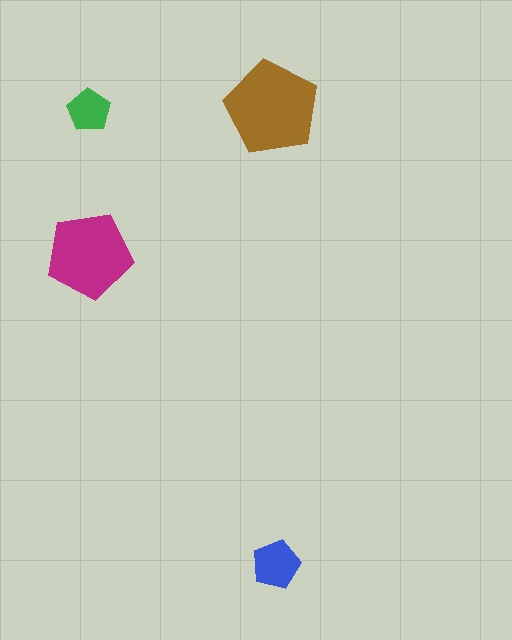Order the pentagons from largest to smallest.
the brown one, the magenta one, the blue one, the green one.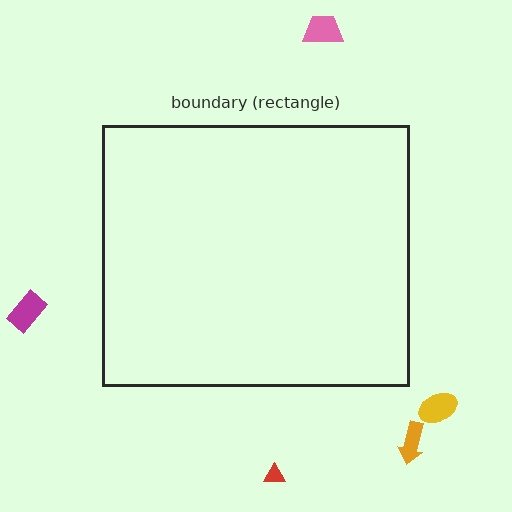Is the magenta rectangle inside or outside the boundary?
Outside.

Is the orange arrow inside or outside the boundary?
Outside.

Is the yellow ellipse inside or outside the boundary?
Outside.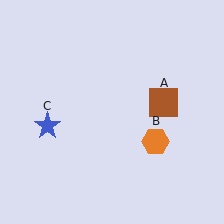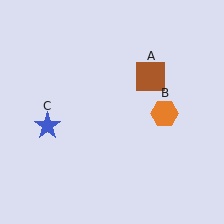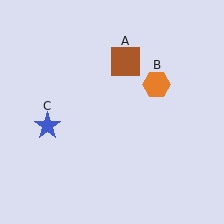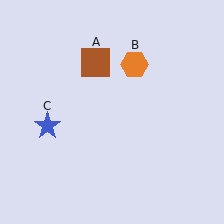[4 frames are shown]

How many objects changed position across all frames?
2 objects changed position: brown square (object A), orange hexagon (object B).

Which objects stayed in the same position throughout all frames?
Blue star (object C) remained stationary.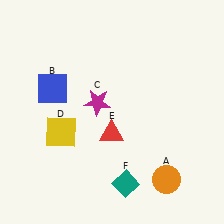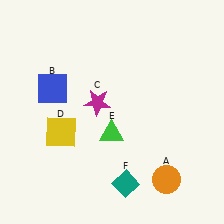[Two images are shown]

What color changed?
The triangle (E) changed from red in Image 1 to green in Image 2.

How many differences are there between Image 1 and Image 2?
There is 1 difference between the two images.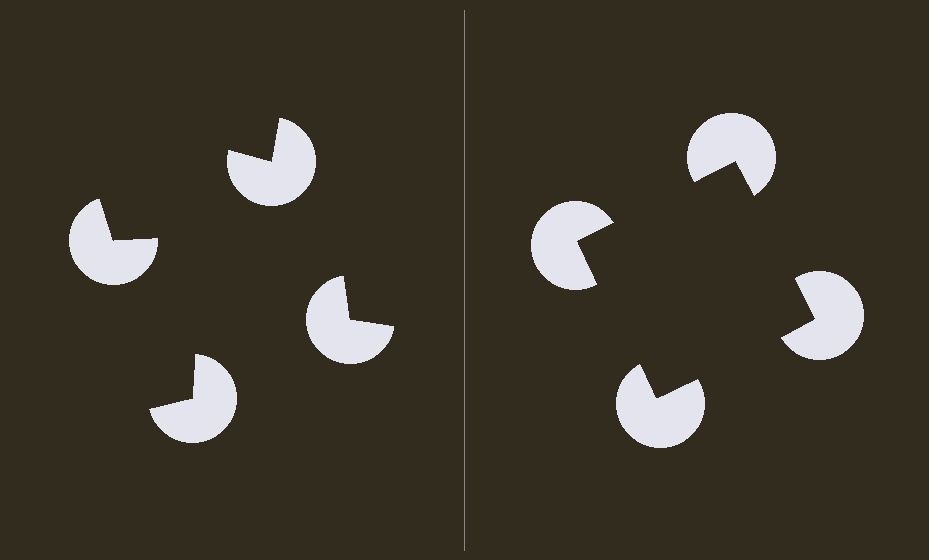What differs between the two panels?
The pac-man discs are positioned identically on both sides; only the wedge orientations differ. On the right they align to a square; on the left they are misaligned.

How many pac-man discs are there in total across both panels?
8 — 4 on each side.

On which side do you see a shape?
An illusory square appears on the right side. On the left side the wedge cuts are rotated, so no coherent shape forms.